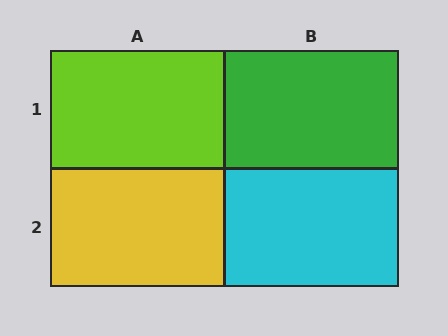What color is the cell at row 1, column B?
Green.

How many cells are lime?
1 cell is lime.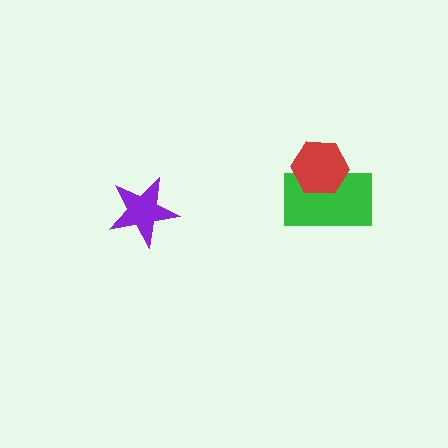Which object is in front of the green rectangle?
The red hexagon is in front of the green rectangle.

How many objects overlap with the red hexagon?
1 object overlaps with the red hexagon.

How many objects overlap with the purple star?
0 objects overlap with the purple star.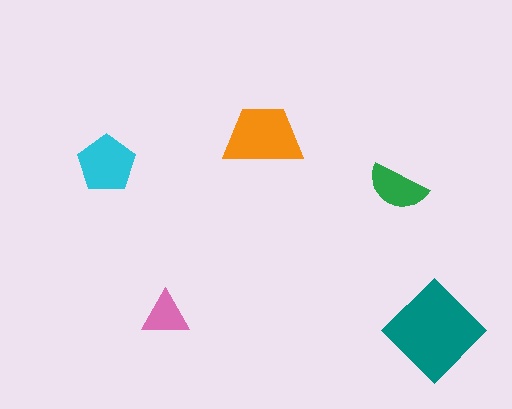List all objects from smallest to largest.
The pink triangle, the green semicircle, the cyan pentagon, the orange trapezoid, the teal diamond.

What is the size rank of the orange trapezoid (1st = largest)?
2nd.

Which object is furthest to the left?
The cyan pentagon is leftmost.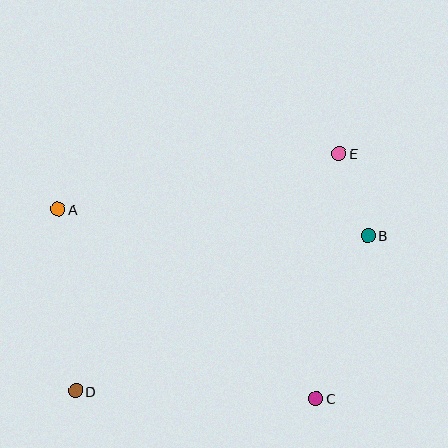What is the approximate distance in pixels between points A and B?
The distance between A and B is approximately 311 pixels.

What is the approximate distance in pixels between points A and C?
The distance between A and C is approximately 320 pixels.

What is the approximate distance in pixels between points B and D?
The distance between B and D is approximately 331 pixels.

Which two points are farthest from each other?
Points D and E are farthest from each other.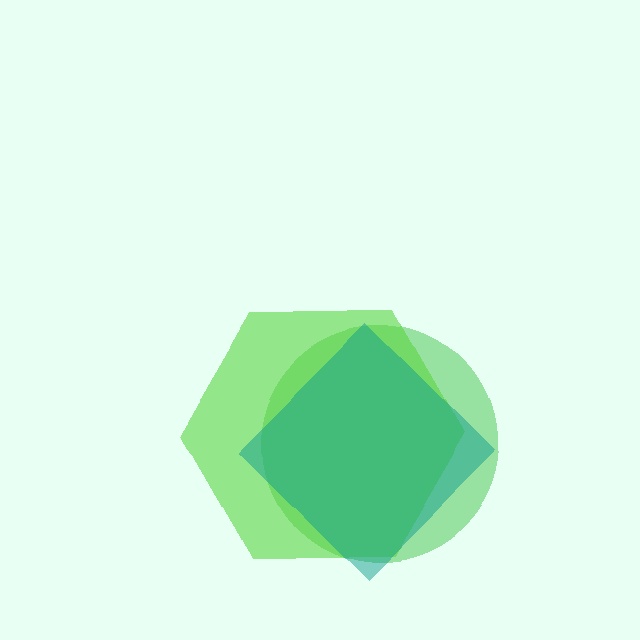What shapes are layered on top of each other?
The layered shapes are: a green circle, a lime hexagon, a teal diamond.